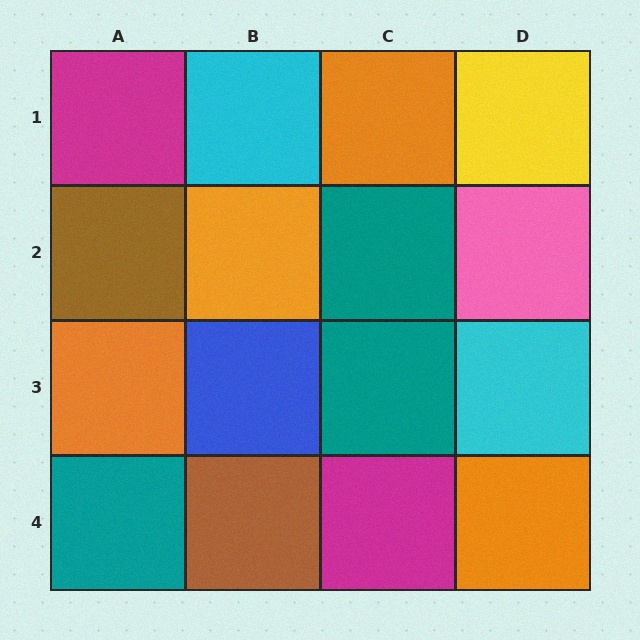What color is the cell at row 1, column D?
Yellow.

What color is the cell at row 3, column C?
Teal.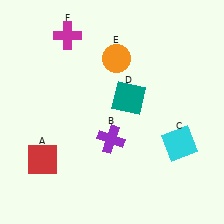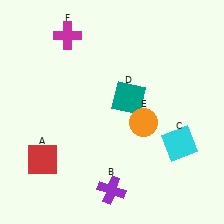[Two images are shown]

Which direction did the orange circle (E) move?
The orange circle (E) moved down.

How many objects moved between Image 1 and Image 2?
2 objects moved between the two images.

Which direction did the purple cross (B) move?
The purple cross (B) moved down.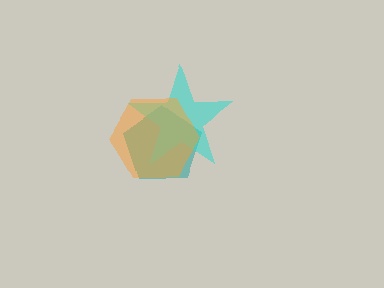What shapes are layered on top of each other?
The layered shapes are: a teal pentagon, a cyan star, an orange hexagon.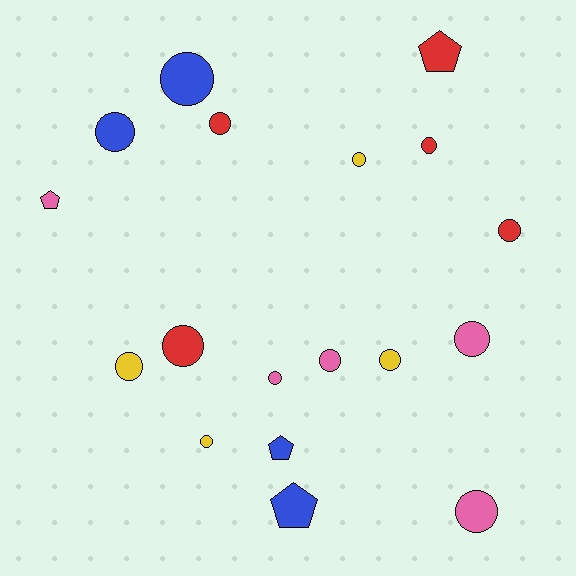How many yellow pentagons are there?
There are no yellow pentagons.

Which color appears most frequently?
Red, with 5 objects.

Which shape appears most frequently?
Circle, with 14 objects.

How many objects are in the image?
There are 18 objects.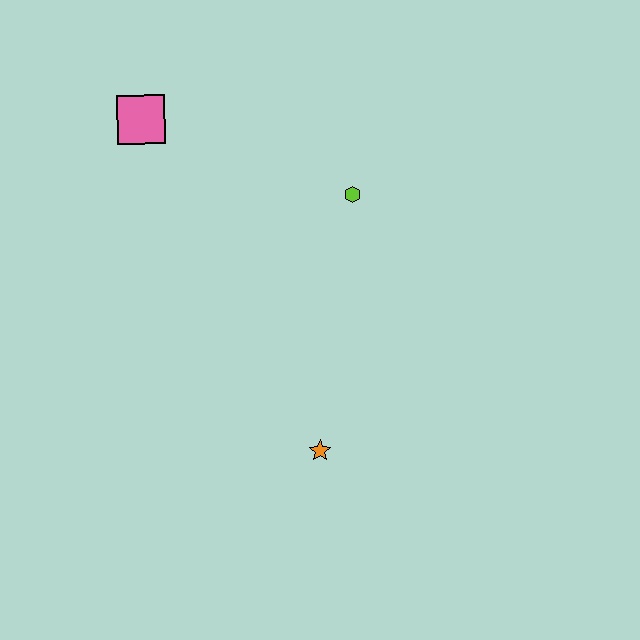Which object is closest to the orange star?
The lime hexagon is closest to the orange star.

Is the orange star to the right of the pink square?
Yes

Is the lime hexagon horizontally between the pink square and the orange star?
No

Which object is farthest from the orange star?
The pink square is farthest from the orange star.